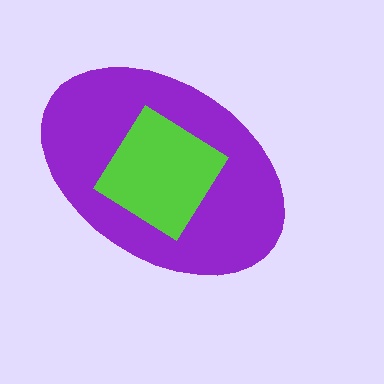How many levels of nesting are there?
2.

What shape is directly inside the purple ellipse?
The lime diamond.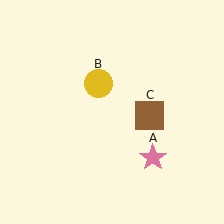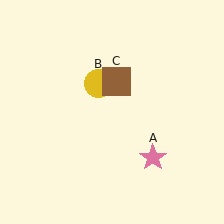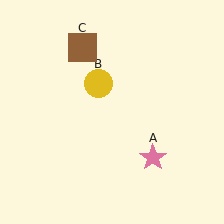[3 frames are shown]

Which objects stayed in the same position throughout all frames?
Pink star (object A) and yellow circle (object B) remained stationary.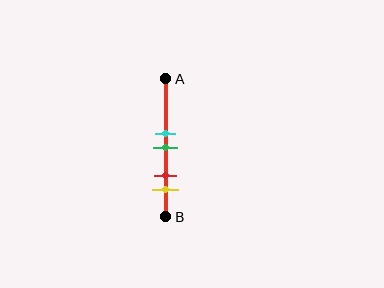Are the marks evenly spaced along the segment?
No, the marks are not evenly spaced.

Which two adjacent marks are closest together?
The cyan and green marks are the closest adjacent pair.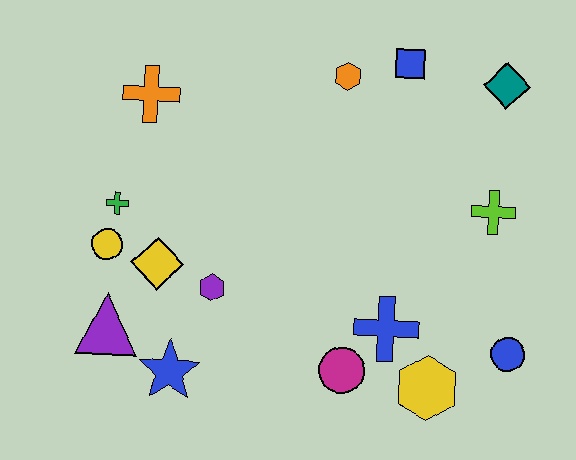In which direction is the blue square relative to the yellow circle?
The blue square is to the right of the yellow circle.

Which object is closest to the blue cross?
The magenta circle is closest to the blue cross.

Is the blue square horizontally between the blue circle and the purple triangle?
Yes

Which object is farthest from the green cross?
The blue circle is farthest from the green cross.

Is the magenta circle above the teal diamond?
No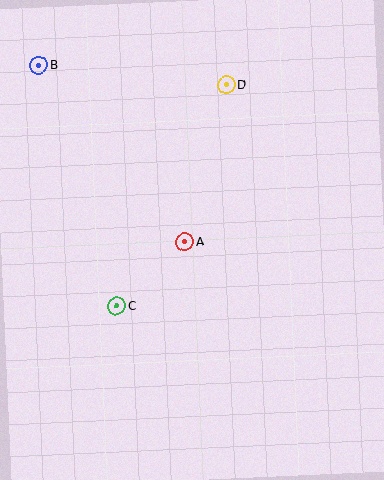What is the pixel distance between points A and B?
The distance between A and B is 229 pixels.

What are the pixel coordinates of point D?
Point D is at (227, 85).